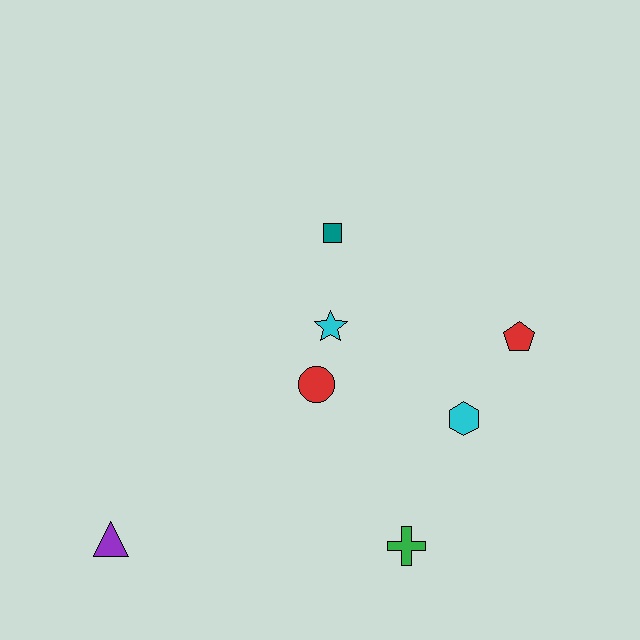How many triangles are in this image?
There is 1 triangle.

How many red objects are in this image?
There are 2 red objects.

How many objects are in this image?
There are 7 objects.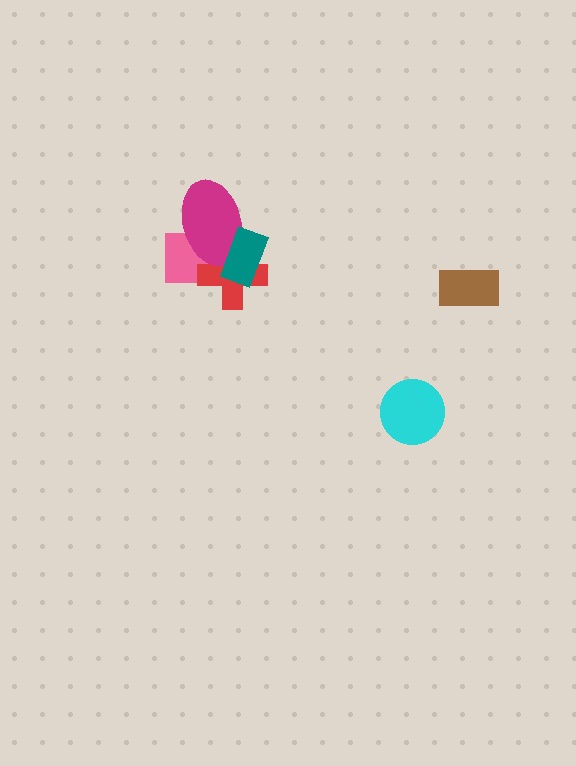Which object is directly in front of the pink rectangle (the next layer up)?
The red cross is directly in front of the pink rectangle.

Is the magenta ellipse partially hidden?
Yes, it is partially covered by another shape.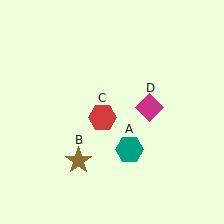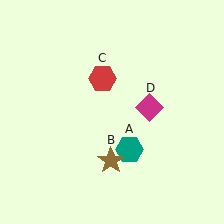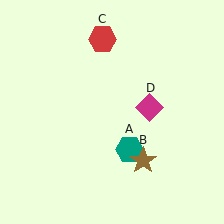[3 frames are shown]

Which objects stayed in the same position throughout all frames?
Teal hexagon (object A) and magenta diamond (object D) remained stationary.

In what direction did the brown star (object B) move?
The brown star (object B) moved right.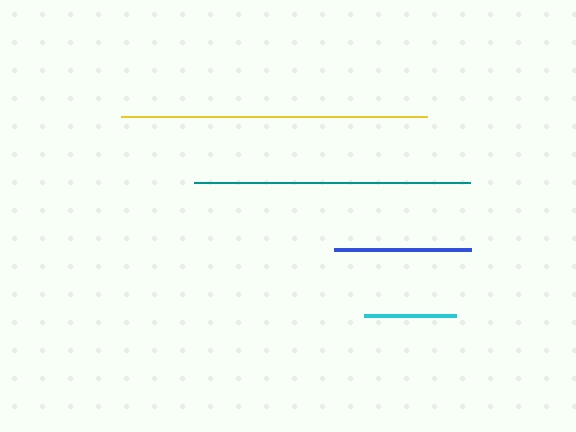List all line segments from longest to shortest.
From longest to shortest: yellow, teal, blue, cyan.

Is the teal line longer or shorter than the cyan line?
The teal line is longer than the cyan line.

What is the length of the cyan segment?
The cyan segment is approximately 92 pixels long.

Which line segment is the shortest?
The cyan line is the shortest at approximately 92 pixels.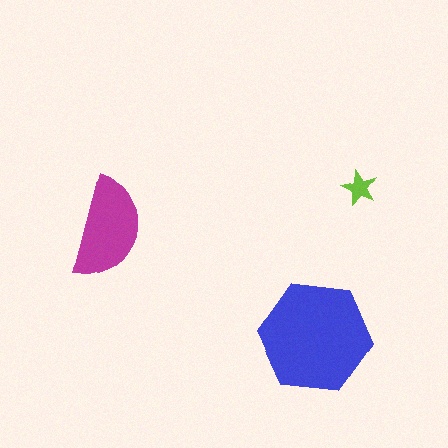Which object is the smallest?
The lime star.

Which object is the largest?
The blue hexagon.